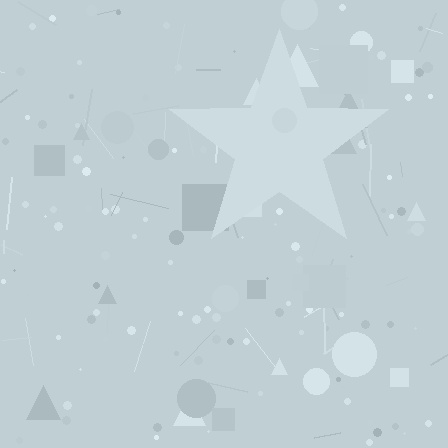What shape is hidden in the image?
A star is hidden in the image.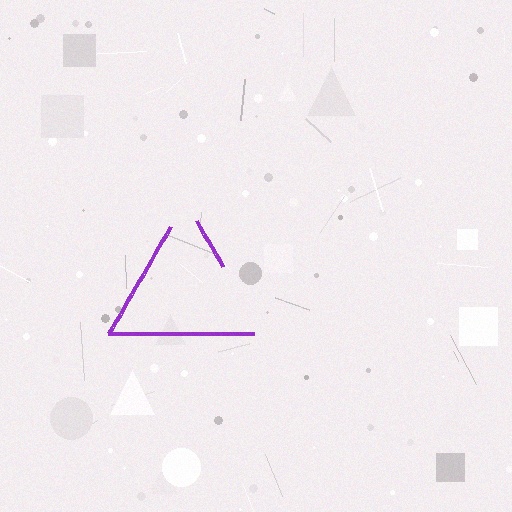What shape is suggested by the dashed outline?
The dashed outline suggests a triangle.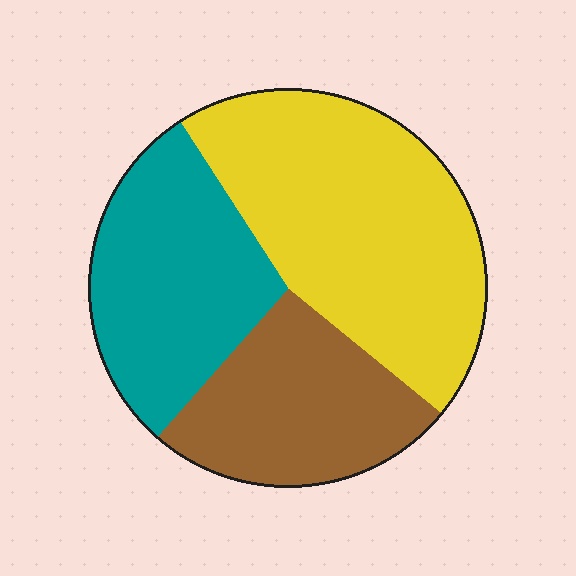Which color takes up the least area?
Brown, at roughly 25%.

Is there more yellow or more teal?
Yellow.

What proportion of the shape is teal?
Teal covers 29% of the shape.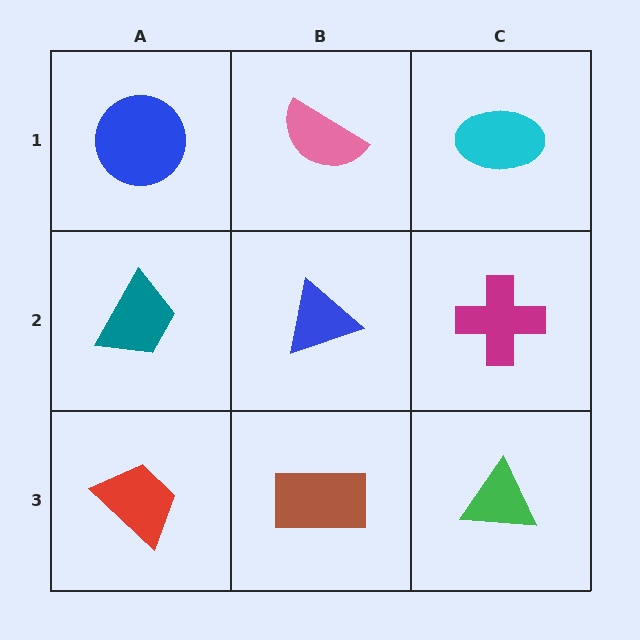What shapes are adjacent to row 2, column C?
A cyan ellipse (row 1, column C), a green triangle (row 3, column C), a blue triangle (row 2, column B).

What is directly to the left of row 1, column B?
A blue circle.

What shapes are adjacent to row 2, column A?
A blue circle (row 1, column A), a red trapezoid (row 3, column A), a blue triangle (row 2, column B).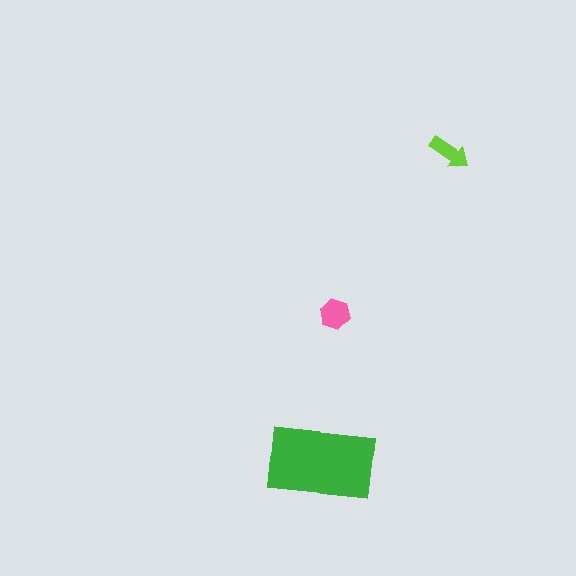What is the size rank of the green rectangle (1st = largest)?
1st.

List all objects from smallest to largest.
The lime arrow, the pink hexagon, the green rectangle.